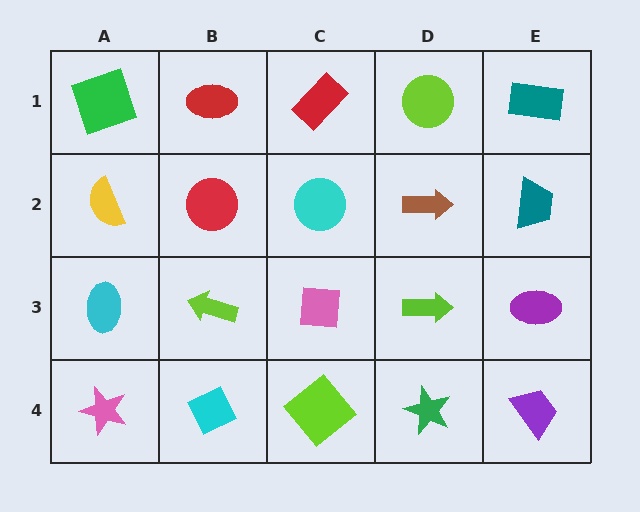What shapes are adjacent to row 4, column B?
A lime arrow (row 3, column B), a pink star (row 4, column A), a lime diamond (row 4, column C).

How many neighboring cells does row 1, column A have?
2.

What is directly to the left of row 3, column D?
A pink square.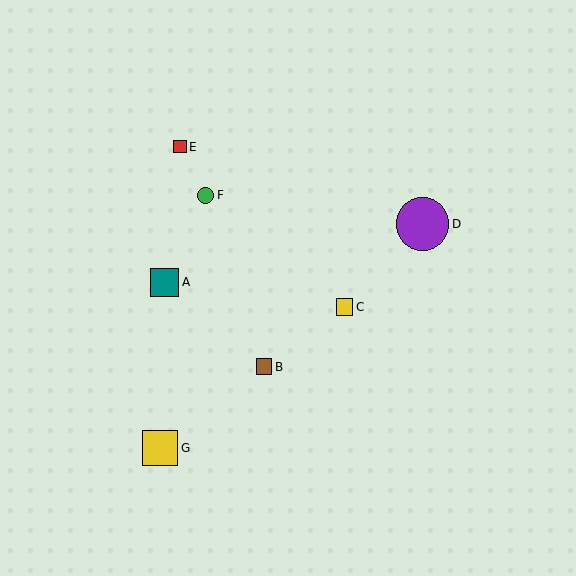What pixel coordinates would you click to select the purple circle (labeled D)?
Click at (423, 224) to select the purple circle D.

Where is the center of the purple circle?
The center of the purple circle is at (423, 224).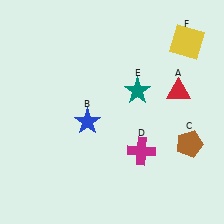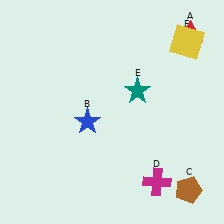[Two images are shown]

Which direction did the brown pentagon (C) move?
The brown pentagon (C) moved down.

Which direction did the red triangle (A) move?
The red triangle (A) moved up.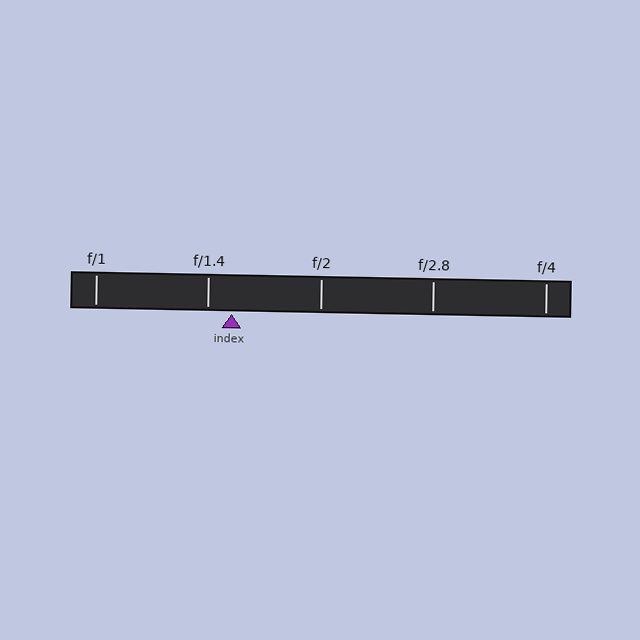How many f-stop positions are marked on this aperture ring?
There are 5 f-stop positions marked.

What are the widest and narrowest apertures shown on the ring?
The widest aperture shown is f/1 and the narrowest is f/4.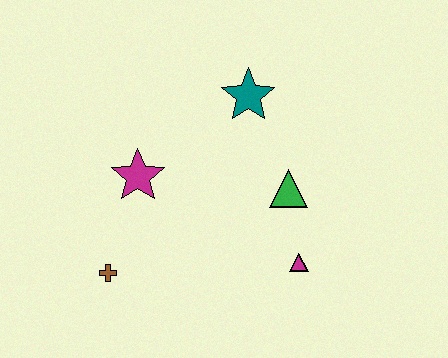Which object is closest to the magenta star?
The brown cross is closest to the magenta star.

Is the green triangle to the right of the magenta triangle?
No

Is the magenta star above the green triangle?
Yes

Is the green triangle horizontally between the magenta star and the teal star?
No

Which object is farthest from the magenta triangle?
The brown cross is farthest from the magenta triangle.